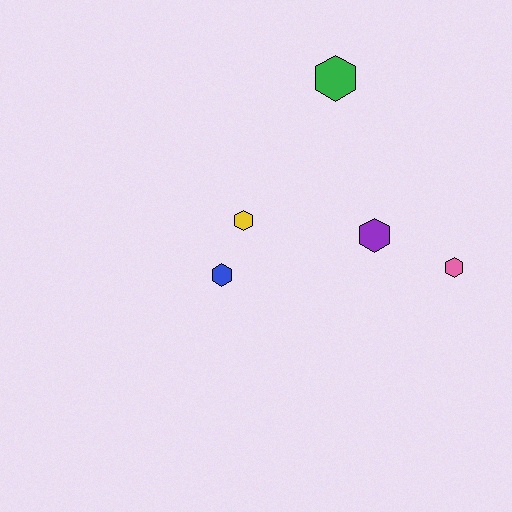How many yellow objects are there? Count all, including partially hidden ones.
There is 1 yellow object.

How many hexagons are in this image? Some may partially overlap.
There are 5 hexagons.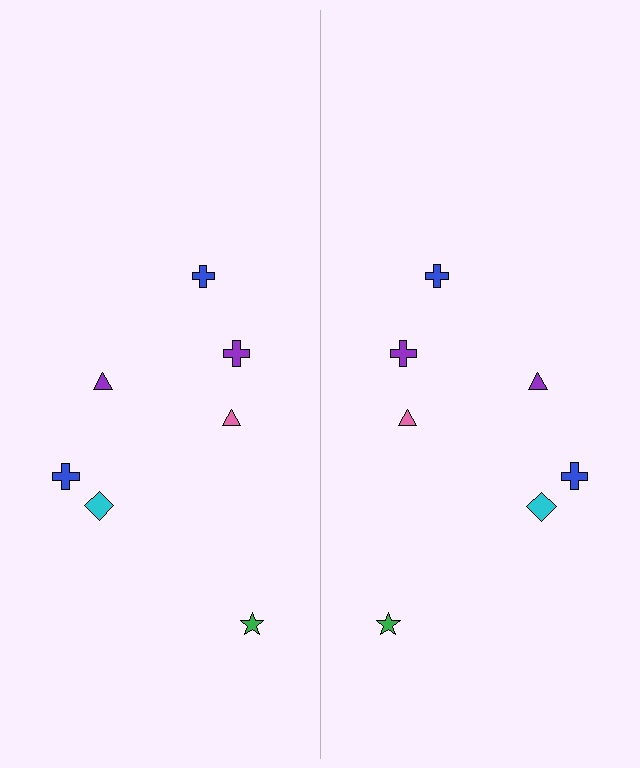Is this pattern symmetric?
Yes, this pattern has bilateral (reflection) symmetry.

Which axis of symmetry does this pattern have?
The pattern has a vertical axis of symmetry running through the center of the image.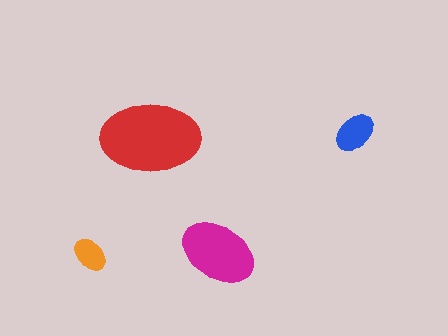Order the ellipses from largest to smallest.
the red one, the magenta one, the blue one, the orange one.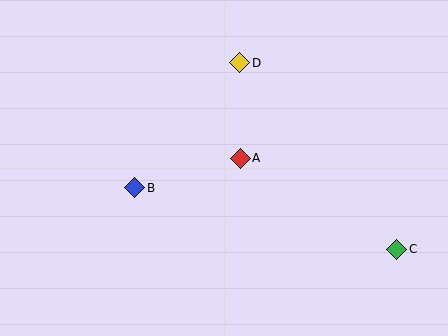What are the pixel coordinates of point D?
Point D is at (240, 63).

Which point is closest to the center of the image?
Point A at (240, 158) is closest to the center.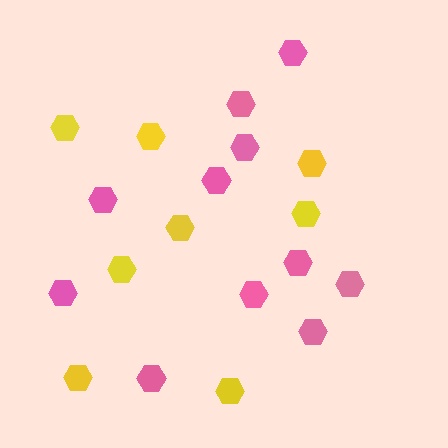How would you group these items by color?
There are 2 groups: one group of yellow hexagons (8) and one group of pink hexagons (11).